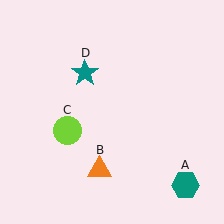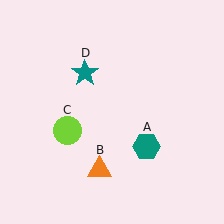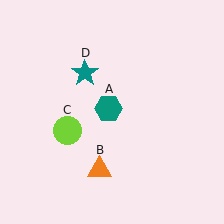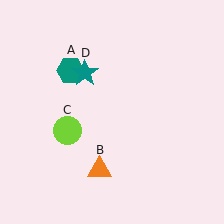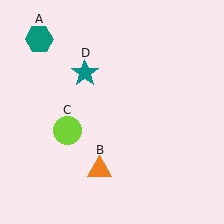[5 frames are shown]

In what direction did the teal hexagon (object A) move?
The teal hexagon (object A) moved up and to the left.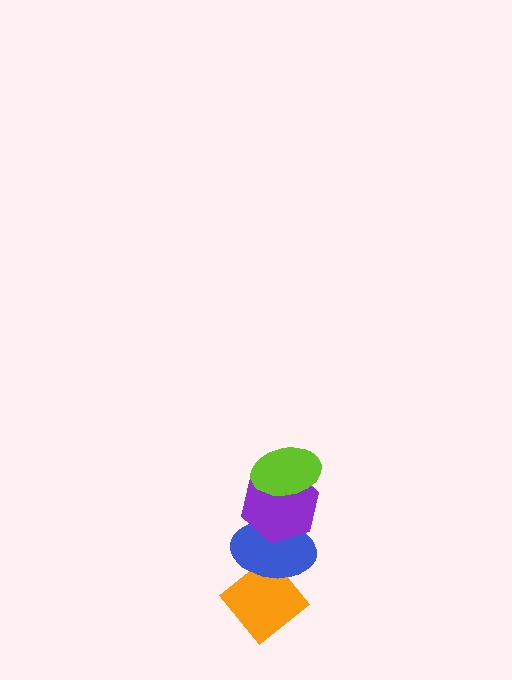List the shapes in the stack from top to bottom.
From top to bottom: the lime ellipse, the purple hexagon, the blue ellipse, the orange diamond.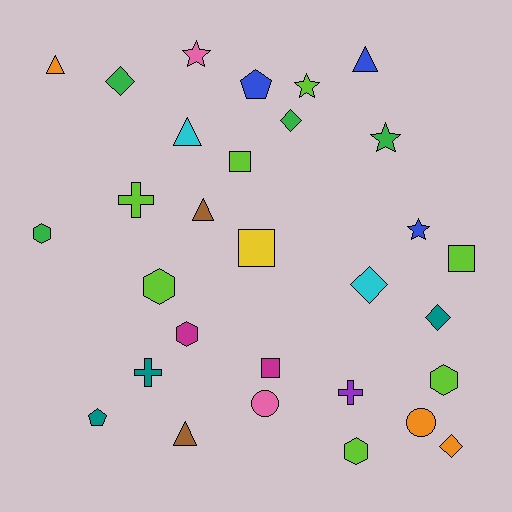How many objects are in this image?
There are 30 objects.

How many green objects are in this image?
There are 4 green objects.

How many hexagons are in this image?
There are 5 hexagons.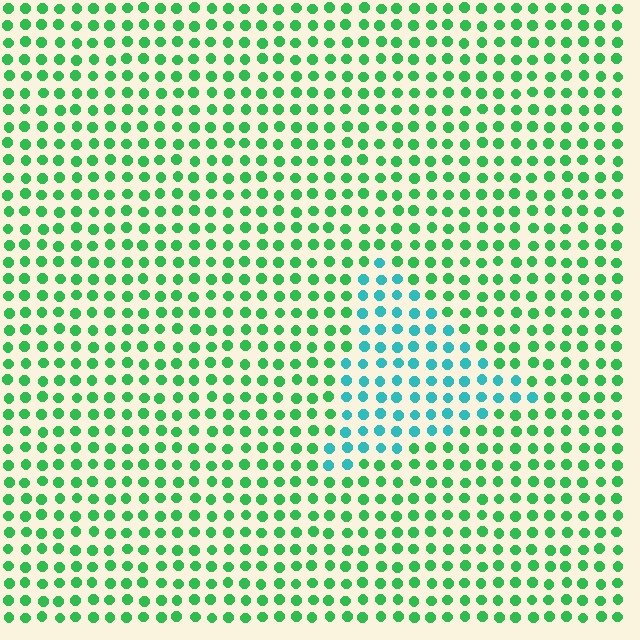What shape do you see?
I see a triangle.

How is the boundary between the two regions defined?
The boundary is defined purely by a slight shift in hue (about 46 degrees). Spacing, size, and orientation are identical on both sides.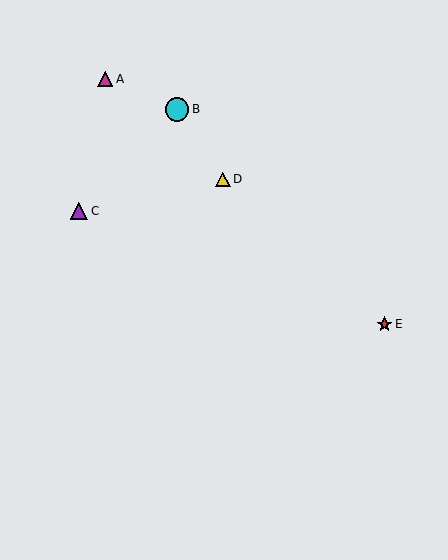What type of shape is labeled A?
Shape A is a magenta triangle.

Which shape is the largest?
The cyan circle (labeled B) is the largest.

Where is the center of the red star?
The center of the red star is at (385, 324).